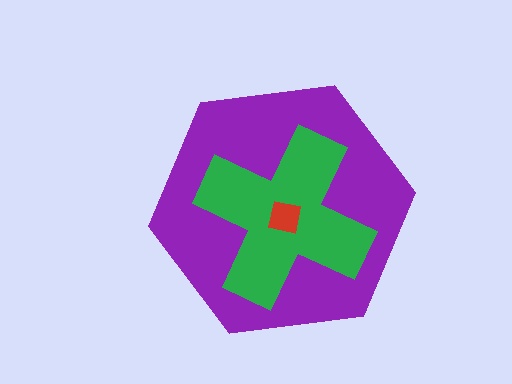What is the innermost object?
The red square.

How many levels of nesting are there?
3.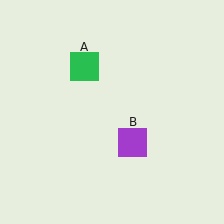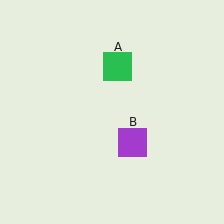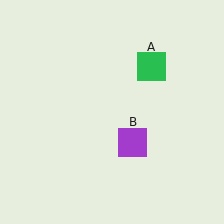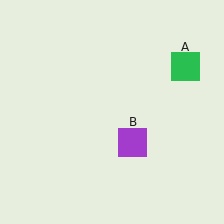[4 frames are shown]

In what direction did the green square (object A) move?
The green square (object A) moved right.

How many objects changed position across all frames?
1 object changed position: green square (object A).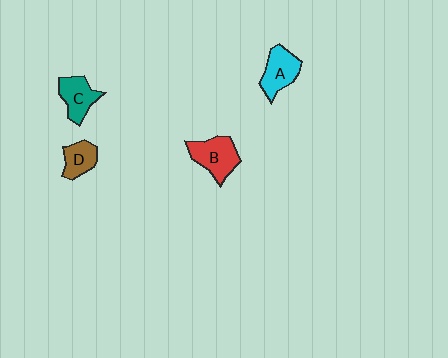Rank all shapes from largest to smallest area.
From largest to smallest: B (red), A (cyan), C (teal), D (brown).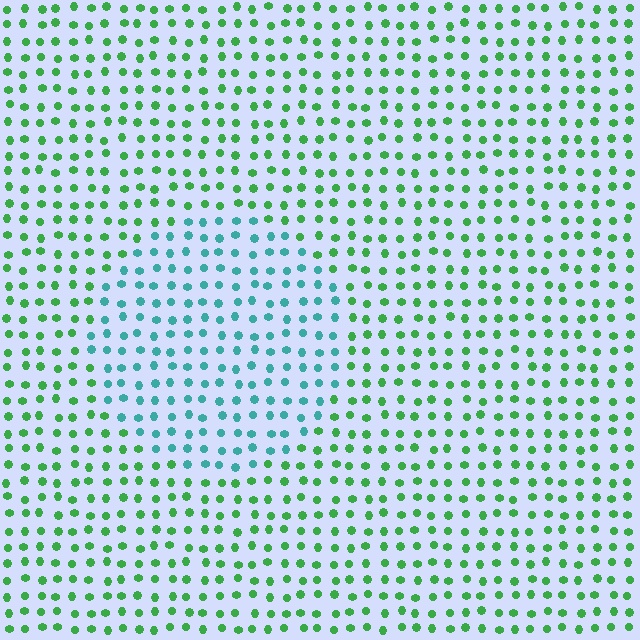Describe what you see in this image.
The image is filled with small green elements in a uniform arrangement. A circle-shaped region is visible where the elements are tinted to a slightly different hue, forming a subtle color boundary.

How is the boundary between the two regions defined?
The boundary is defined purely by a slight shift in hue (about 50 degrees). Spacing, size, and orientation are identical on both sides.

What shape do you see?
I see a circle.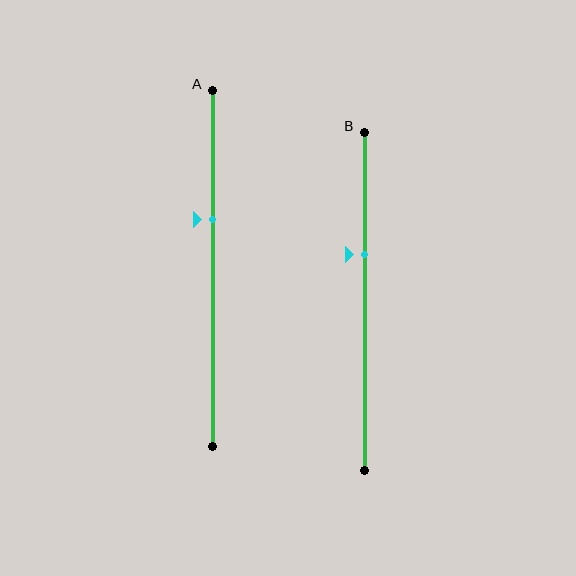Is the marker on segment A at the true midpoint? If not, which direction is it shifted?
No, the marker on segment A is shifted upward by about 14% of the segment length.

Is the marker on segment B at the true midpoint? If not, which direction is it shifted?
No, the marker on segment B is shifted upward by about 14% of the segment length.